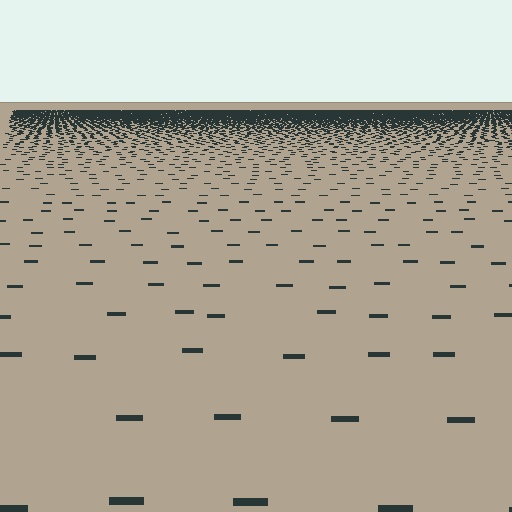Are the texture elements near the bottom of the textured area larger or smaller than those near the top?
Larger. Near the bottom, elements are closer to the viewer and appear at a bigger on-screen size.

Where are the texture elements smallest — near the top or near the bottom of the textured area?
Near the top.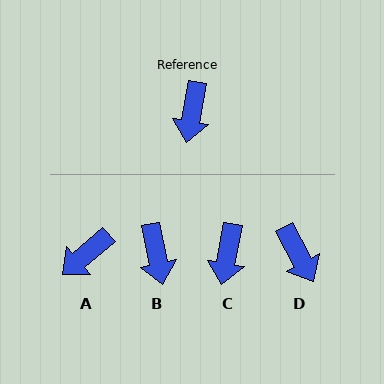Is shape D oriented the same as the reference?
No, it is off by about 39 degrees.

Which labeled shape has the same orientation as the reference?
C.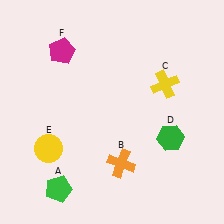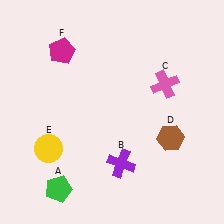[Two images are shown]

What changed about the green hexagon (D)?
In Image 1, D is green. In Image 2, it changed to brown.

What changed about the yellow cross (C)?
In Image 1, C is yellow. In Image 2, it changed to pink.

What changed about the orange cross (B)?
In Image 1, B is orange. In Image 2, it changed to purple.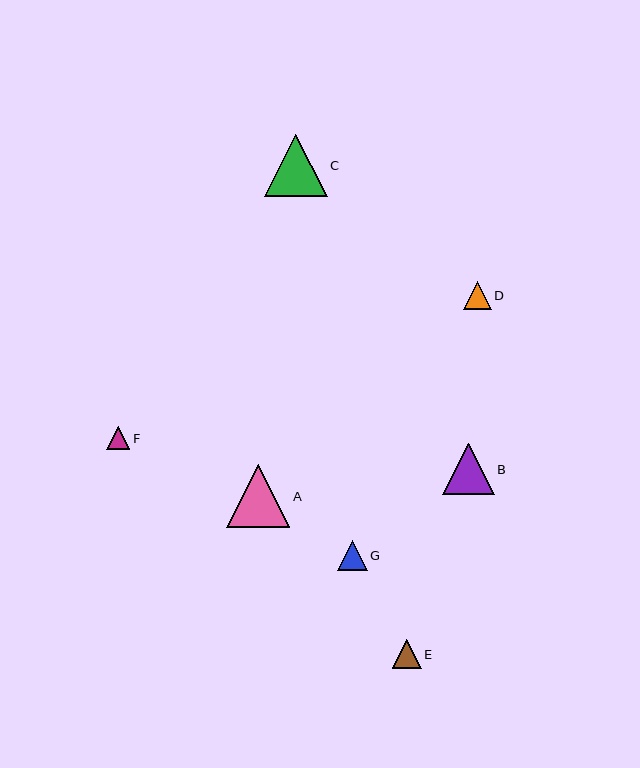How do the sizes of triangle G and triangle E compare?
Triangle G and triangle E are approximately the same size.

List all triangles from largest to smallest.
From largest to smallest: A, C, B, G, E, D, F.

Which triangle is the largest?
Triangle A is the largest with a size of approximately 64 pixels.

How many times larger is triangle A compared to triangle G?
Triangle A is approximately 2.2 times the size of triangle G.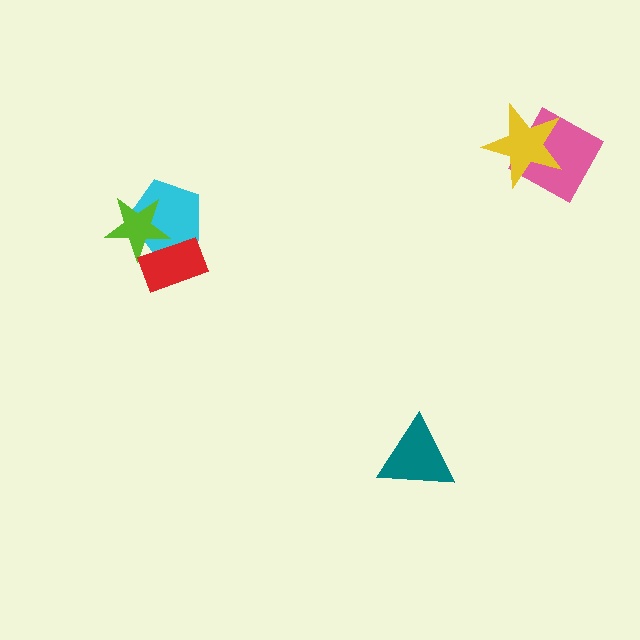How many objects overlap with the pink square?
1 object overlaps with the pink square.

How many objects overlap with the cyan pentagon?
2 objects overlap with the cyan pentagon.